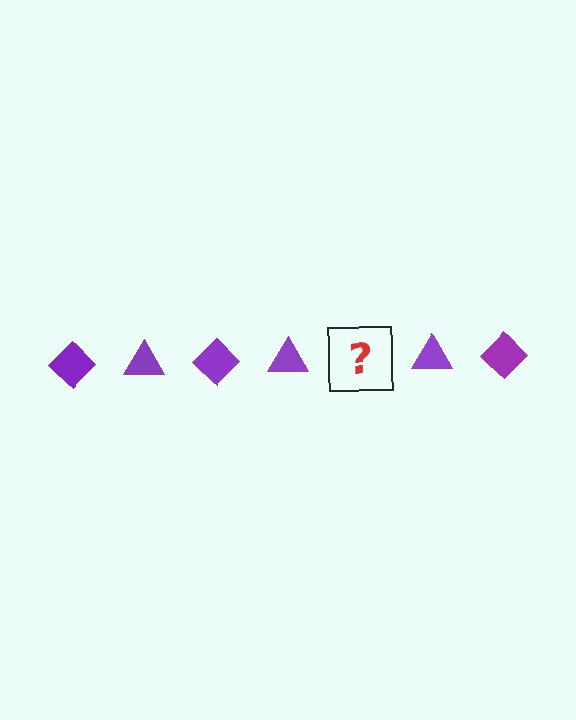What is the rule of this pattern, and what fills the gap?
The rule is that the pattern cycles through diamond, triangle shapes in purple. The gap should be filled with a purple diamond.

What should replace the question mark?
The question mark should be replaced with a purple diamond.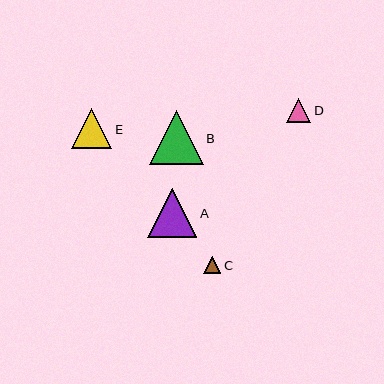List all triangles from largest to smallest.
From largest to smallest: B, A, E, D, C.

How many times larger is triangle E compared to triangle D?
Triangle E is approximately 1.7 times the size of triangle D.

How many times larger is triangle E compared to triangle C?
Triangle E is approximately 2.3 times the size of triangle C.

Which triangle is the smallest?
Triangle C is the smallest with a size of approximately 17 pixels.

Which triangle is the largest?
Triangle B is the largest with a size of approximately 54 pixels.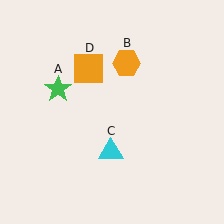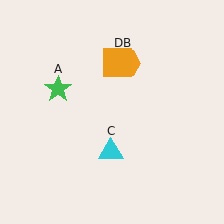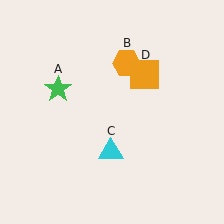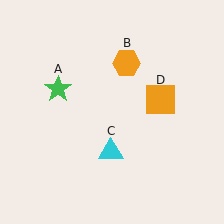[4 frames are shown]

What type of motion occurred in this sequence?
The orange square (object D) rotated clockwise around the center of the scene.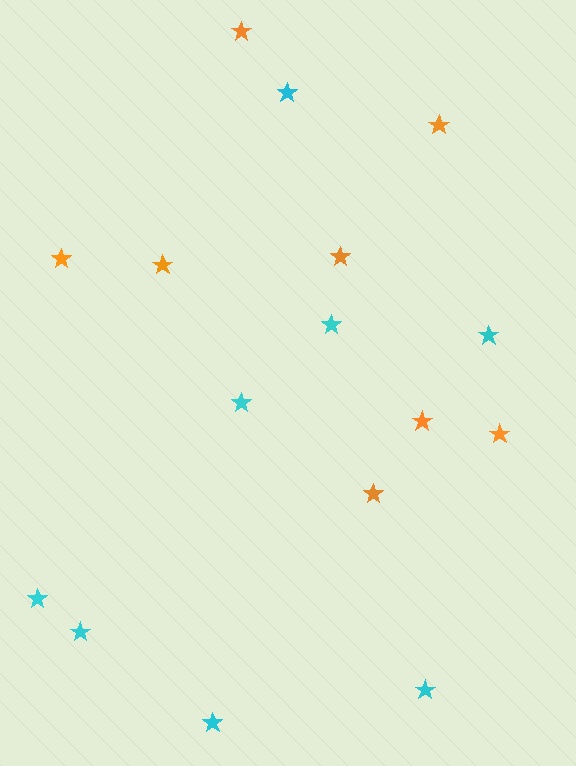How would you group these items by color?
There are 2 groups: one group of orange stars (8) and one group of cyan stars (8).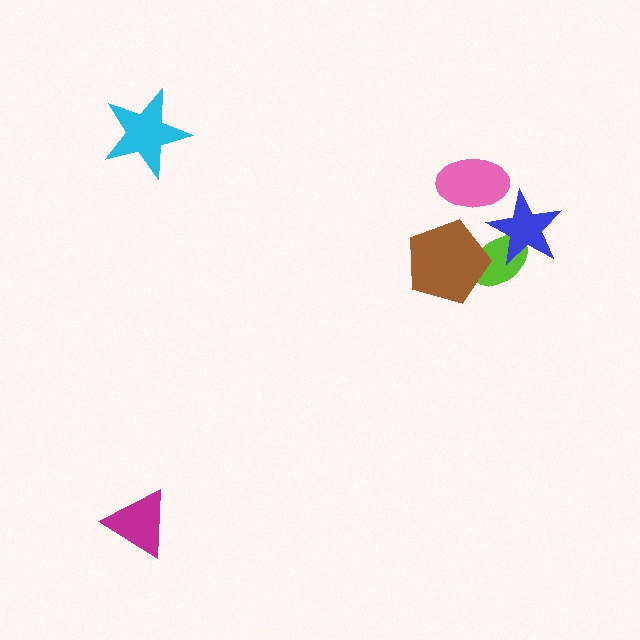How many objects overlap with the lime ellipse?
2 objects overlap with the lime ellipse.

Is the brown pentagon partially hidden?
No, no other shape covers it.